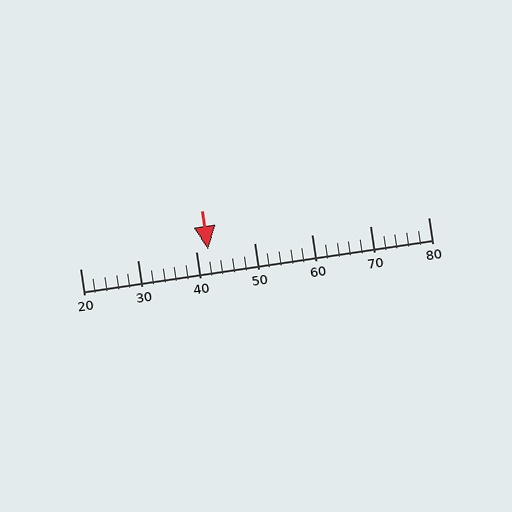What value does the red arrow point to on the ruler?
The red arrow points to approximately 42.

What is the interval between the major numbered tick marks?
The major tick marks are spaced 10 units apart.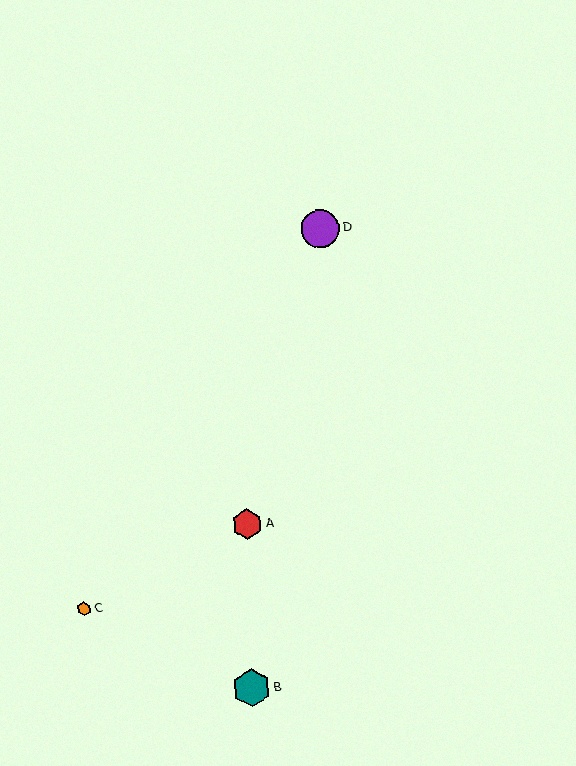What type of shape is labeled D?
Shape D is a purple circle.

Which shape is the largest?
The purple circle (labeled D) is the largest.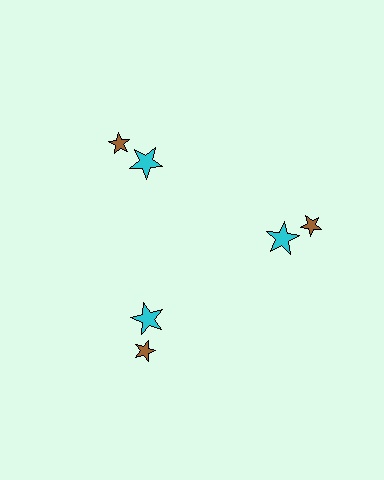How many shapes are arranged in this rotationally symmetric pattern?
There are 6 shapes, arranged in 3 groups of 2.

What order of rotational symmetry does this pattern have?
This pattern has 3-fold rotational symmetry.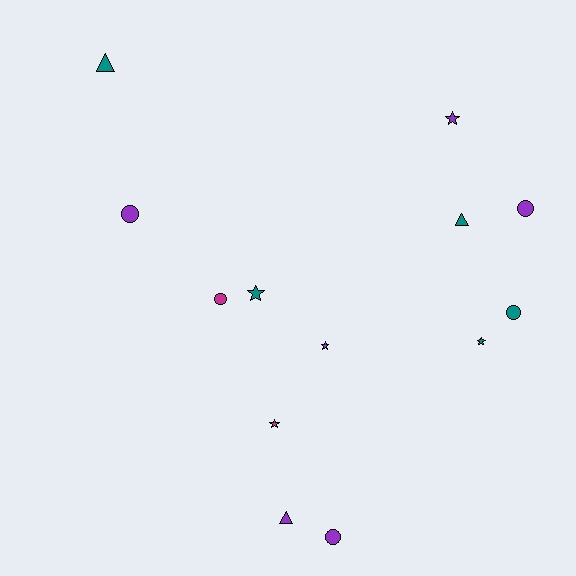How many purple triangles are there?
There is 1 purple triangle.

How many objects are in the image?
There are 13 objects.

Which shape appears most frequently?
Circle, with 5 objects.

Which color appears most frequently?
Purple, with 6 objects.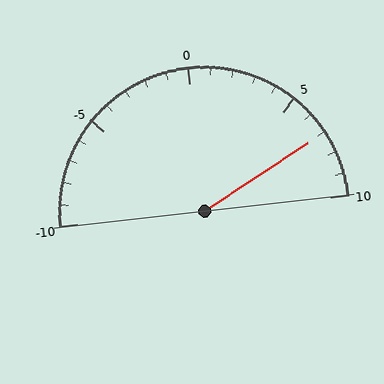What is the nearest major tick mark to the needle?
The nearest major tick mark is 5.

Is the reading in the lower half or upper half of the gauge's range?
The reading is in the upper half of the range (-10 to 10).